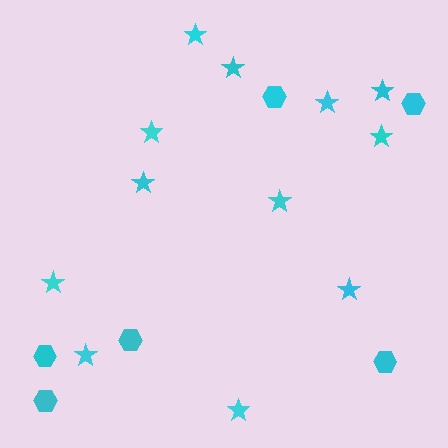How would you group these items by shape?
There are 2 groups: one group of stars (12) and one group of hexagons (6).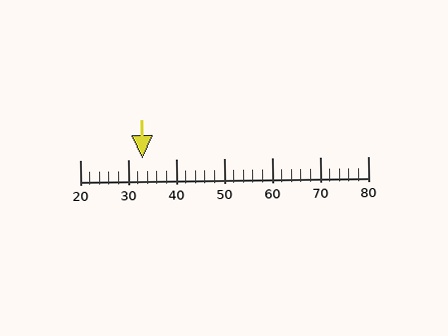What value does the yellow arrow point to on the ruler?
The yellow arrow points to approximately 33.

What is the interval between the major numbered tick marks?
The major tick marks are spaced 10 units apart.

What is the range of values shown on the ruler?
The ruler shows values from 20 to 80.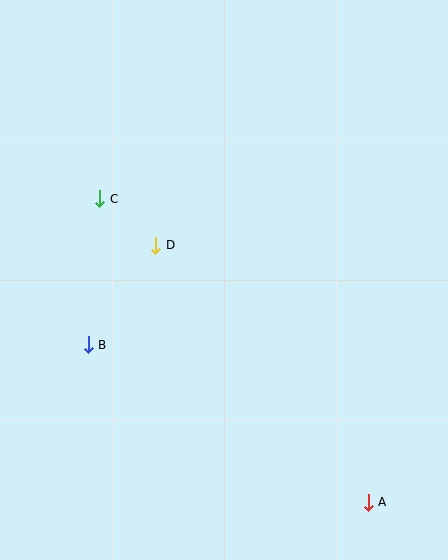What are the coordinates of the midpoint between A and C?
The midpoint between A and C is at (234, 350).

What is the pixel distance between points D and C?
The distance between D and C is 73 pixels.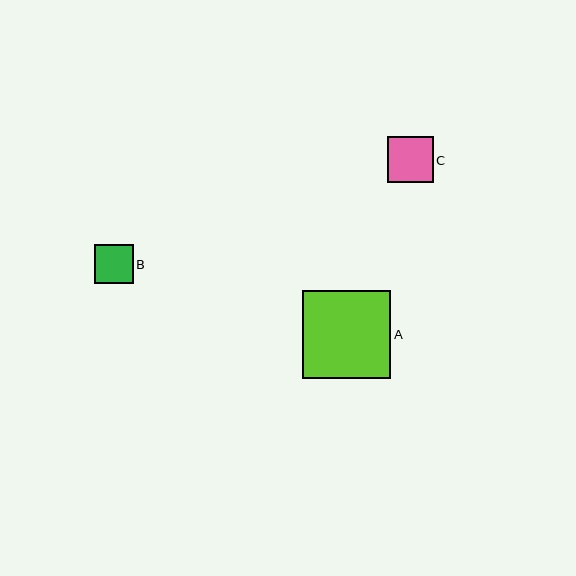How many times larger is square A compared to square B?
Square A is approximately 2.3 times the size of square B.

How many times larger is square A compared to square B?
Square A is approximately 2.3 times the size of square B.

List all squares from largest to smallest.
From largest to smallest: A, C, B.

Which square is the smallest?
Square B is the smallest with a size of approximately 39 pixels.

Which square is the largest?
Square A is the largest with a size of approximately 88 pixels.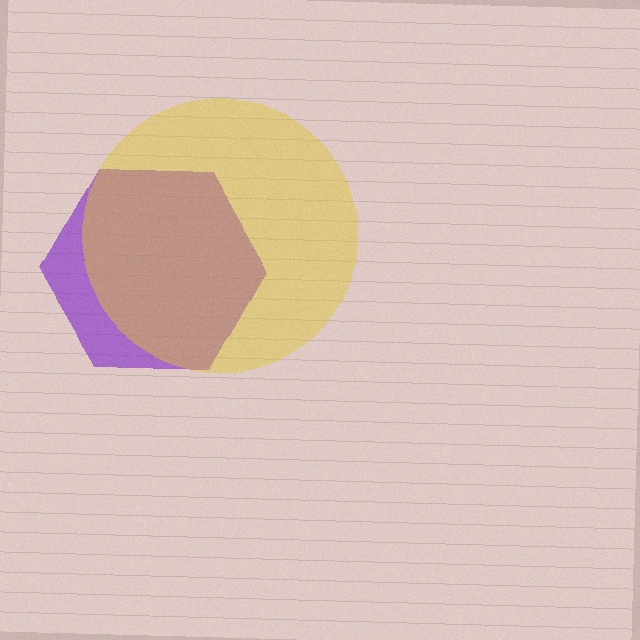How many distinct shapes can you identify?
There are 2 distinct shapes: a purple hexagon, a yellow circle.